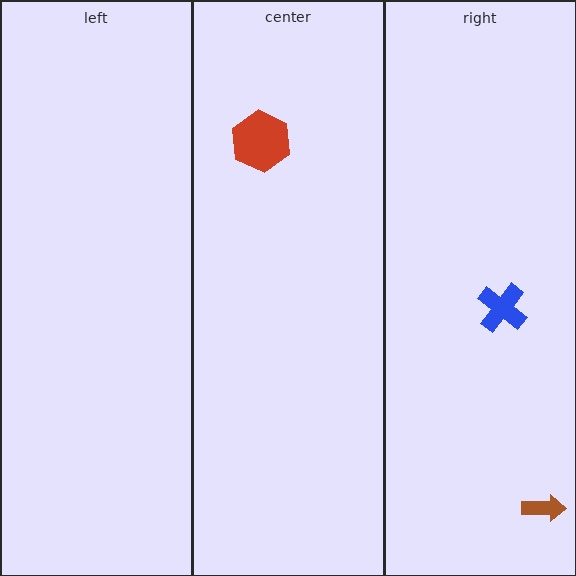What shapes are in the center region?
The red hexagon.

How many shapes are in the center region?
1.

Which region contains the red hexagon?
The center region.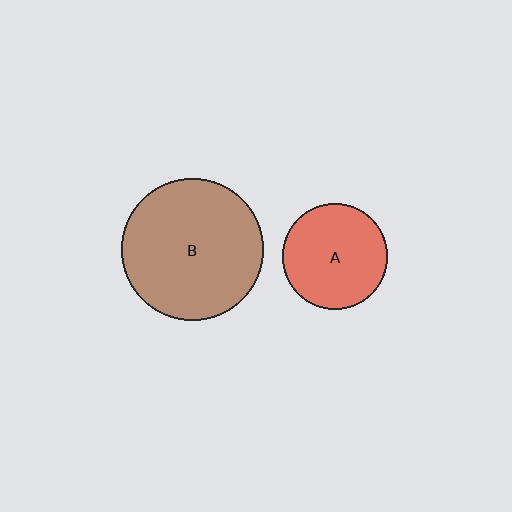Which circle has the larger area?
Circle B (brown).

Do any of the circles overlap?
No, none of the circles overlap.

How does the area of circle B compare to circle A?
Approximately 1.8 times.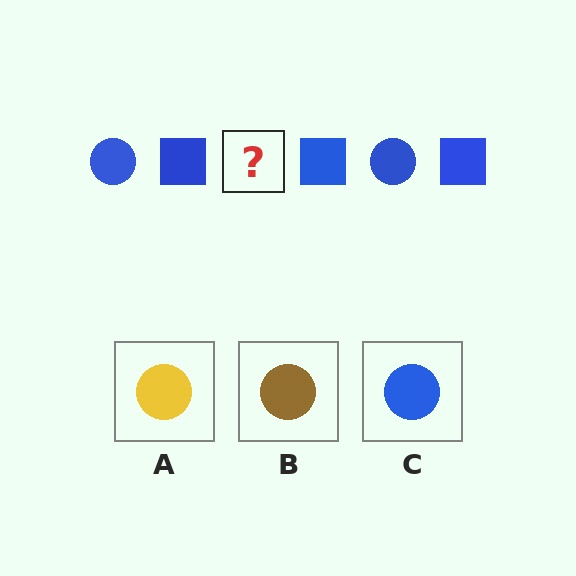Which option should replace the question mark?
Option C.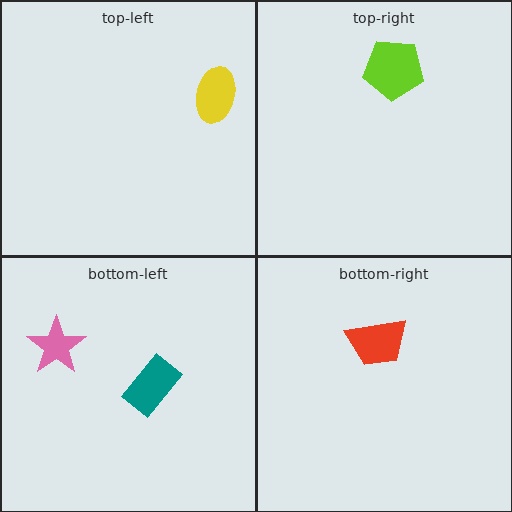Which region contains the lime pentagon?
The top-right region.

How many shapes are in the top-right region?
1.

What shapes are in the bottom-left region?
The teal rectangle, the pink star.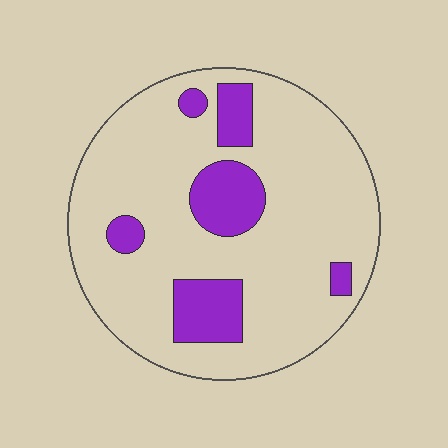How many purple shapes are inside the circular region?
6.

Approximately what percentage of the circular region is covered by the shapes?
Approximately 20%.